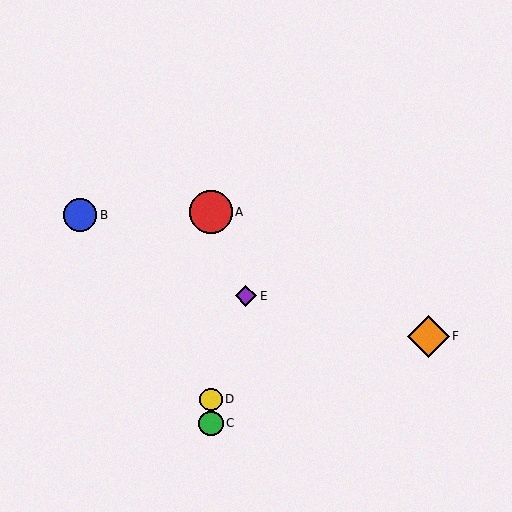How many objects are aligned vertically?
3 objects (A, C, D) are aligned vertically.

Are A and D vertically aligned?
Yes, both are at x≈211.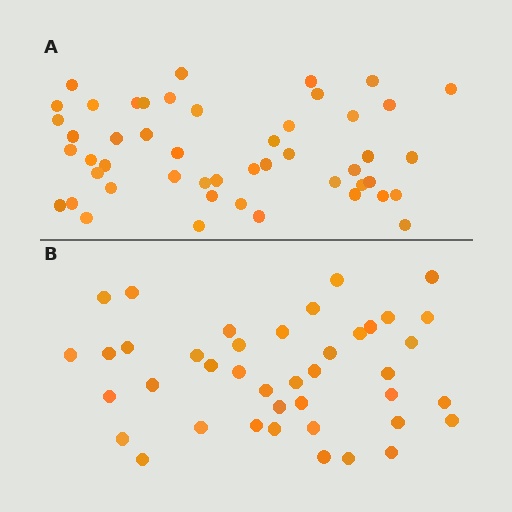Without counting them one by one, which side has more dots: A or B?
Region A (the top region) has more dots.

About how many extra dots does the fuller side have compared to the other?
Region A has roughly 8 or so more dots than region B.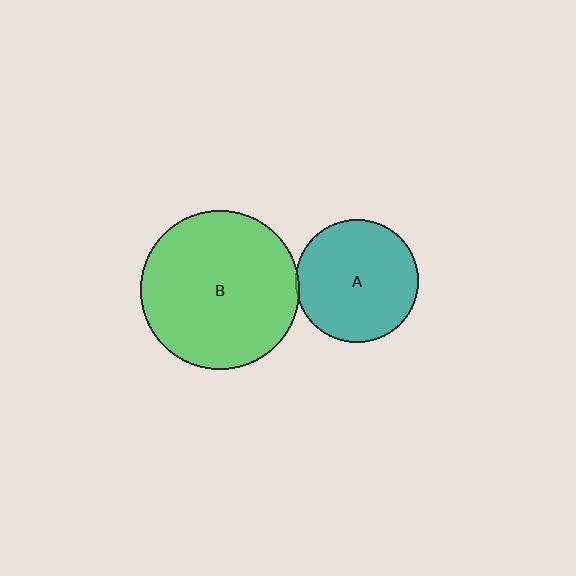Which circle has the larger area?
Circle B (green).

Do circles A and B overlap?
Yes.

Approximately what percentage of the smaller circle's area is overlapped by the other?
Approximately 5%.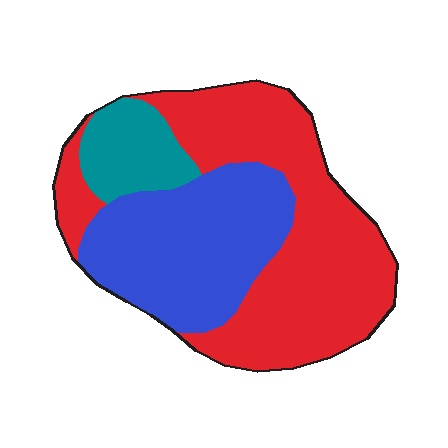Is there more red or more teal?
Red.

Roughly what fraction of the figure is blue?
Blue covers around 35% of the figure.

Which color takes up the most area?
Red, at roughly 55%.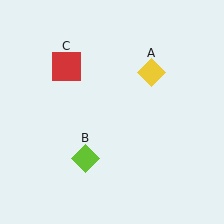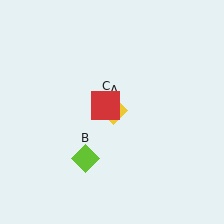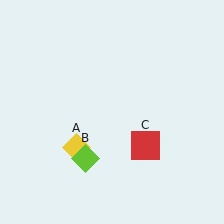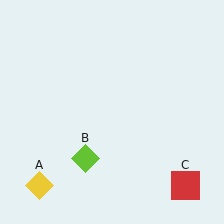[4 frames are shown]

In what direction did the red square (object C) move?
The red square (object C) moved down and to the right.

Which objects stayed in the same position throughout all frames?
Lime diamond (object B) remained stationary.